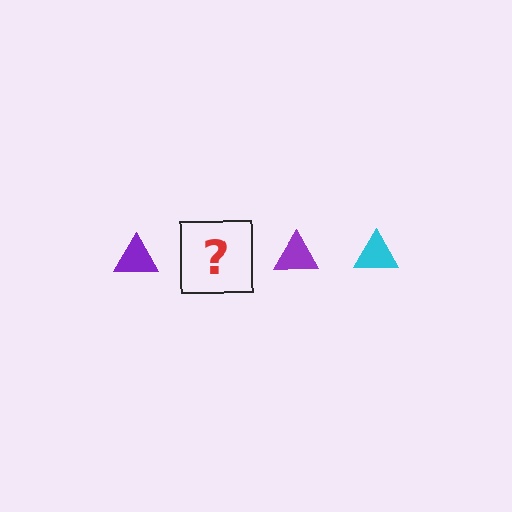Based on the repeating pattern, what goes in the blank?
The blank should be a cyan triangle.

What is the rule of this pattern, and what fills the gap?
The rule is that the pattern cycles through purple, cyan triangles. The gap should be filled with a cyan triangle.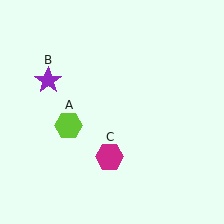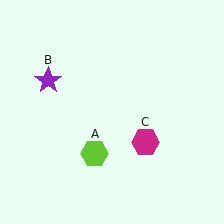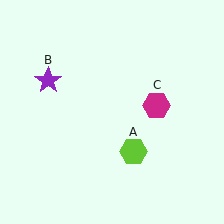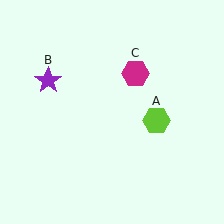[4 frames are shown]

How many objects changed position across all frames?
2 objects changed position: lime hexagon (object A), magenta hexagon (object C).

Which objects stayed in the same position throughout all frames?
Purple star (object B) remained stationary.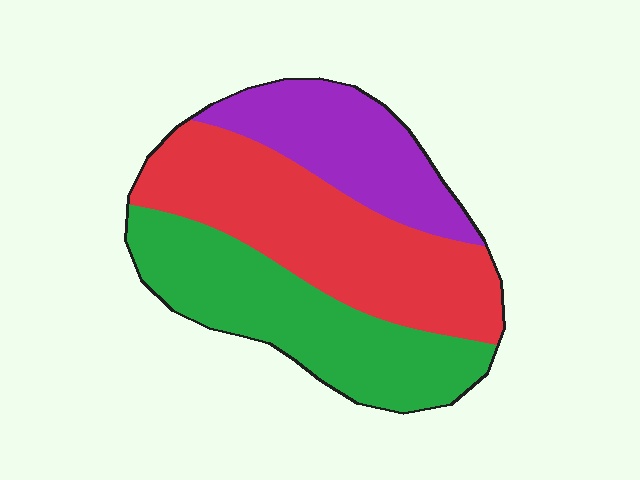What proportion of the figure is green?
Green takes up about one third (1/3) of the figure.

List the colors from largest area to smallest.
From largest to smallest: red, green, purple.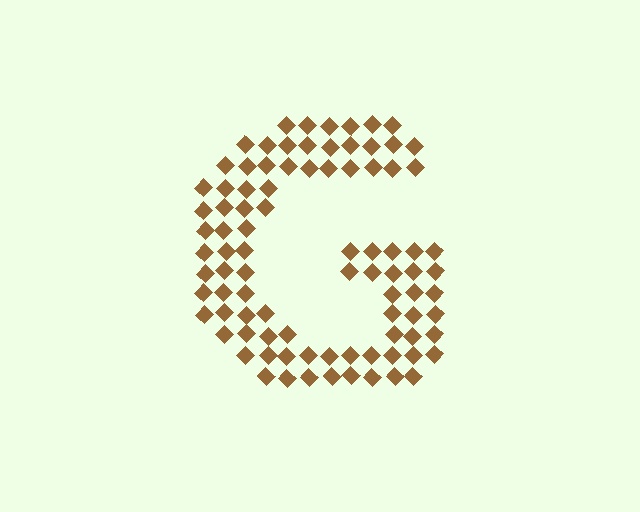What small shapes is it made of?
It is made of small diamonds.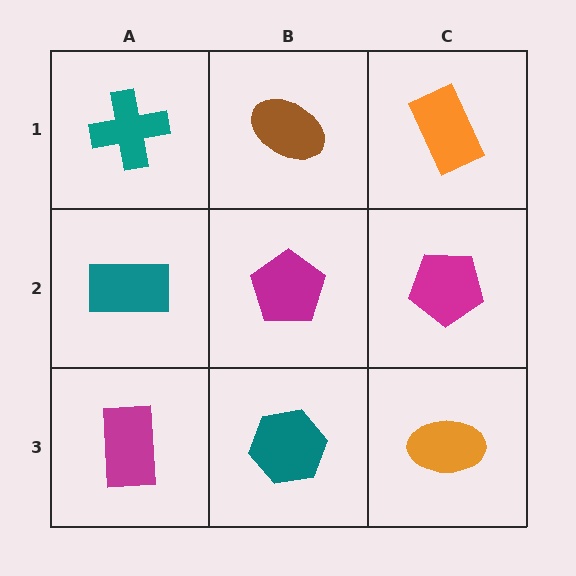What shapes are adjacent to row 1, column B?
A magenta pentagon (row 2, column B), a teal cross (row 1, column A), an orange rectangle (row 1, column C).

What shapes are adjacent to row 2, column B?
A brown ellipse (row 1, column B), a teal hexagon (row 3, column B), a teal rectangle (row 2, column A), a magenta pentagon (row 2, column C).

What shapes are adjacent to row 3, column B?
A magenta pentagon (row 2, column B), a magenta rectangle (row 3, column A), an orange ellipse (row 3, column C).